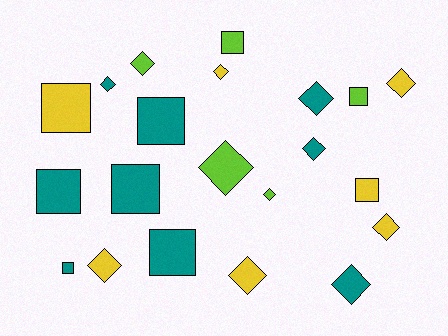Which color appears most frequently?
Teal, with 9 objects.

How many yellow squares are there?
There are 2 yellow squares.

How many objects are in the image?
There are 21 objects.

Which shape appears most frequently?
Diamond, with 12 objects.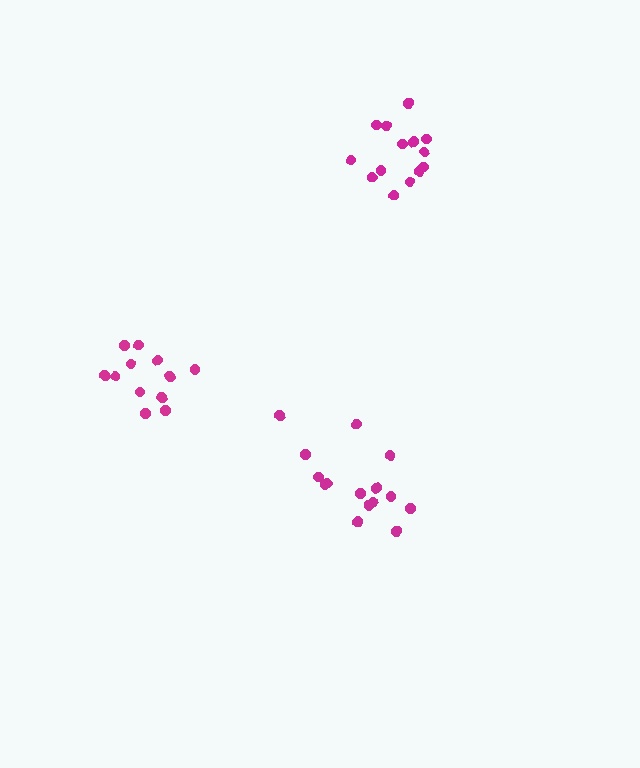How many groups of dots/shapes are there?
There are 3 groups.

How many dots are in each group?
Group 1: 12 dots, Group 2: 14 dots, Group 3: 15 dots (41 total).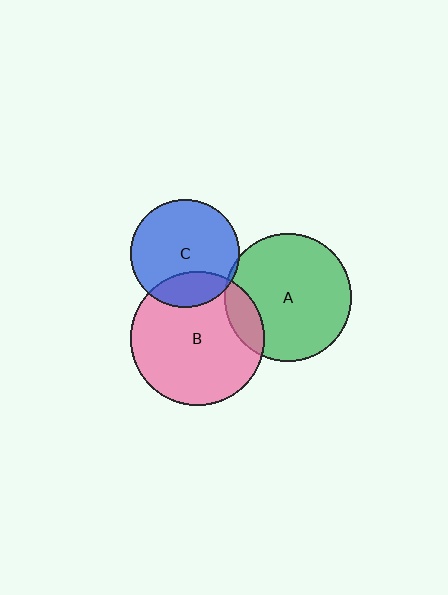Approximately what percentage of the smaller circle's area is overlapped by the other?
Approximately 5%.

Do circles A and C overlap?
Yes.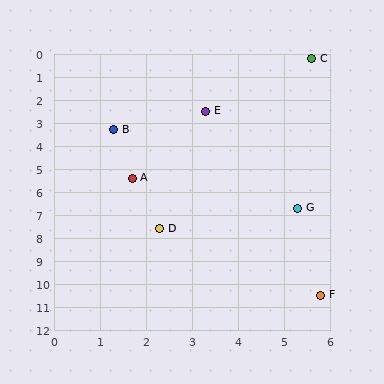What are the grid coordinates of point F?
Point F is at approximately (5.8, 10.5).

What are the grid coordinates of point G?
Point G is at approximately (5.3, 6.7).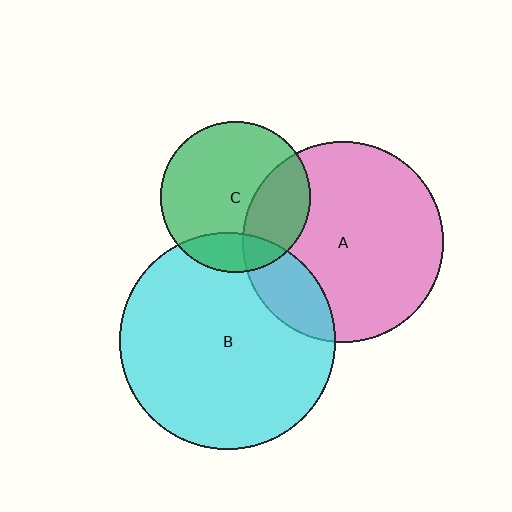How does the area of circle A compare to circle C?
Approximately 1.8 times.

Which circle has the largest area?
Circle B (cyan).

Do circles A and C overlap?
Yes.